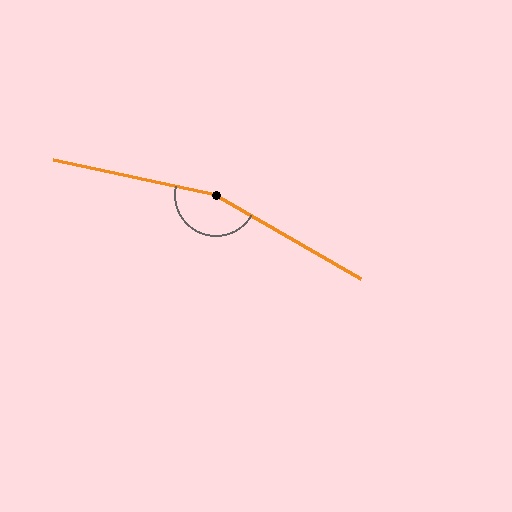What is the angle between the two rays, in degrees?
Approximately 162 degrees.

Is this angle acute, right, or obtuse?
It is obtuse.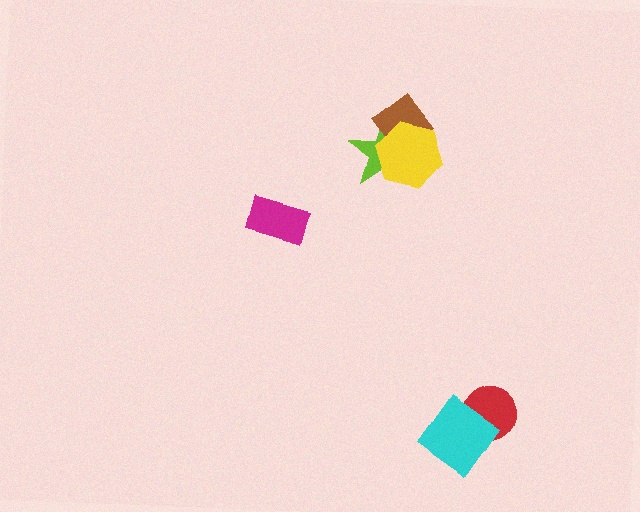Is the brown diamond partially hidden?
Yes, it is partially covered by another shape.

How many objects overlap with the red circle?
1 object overlaps with the red circle.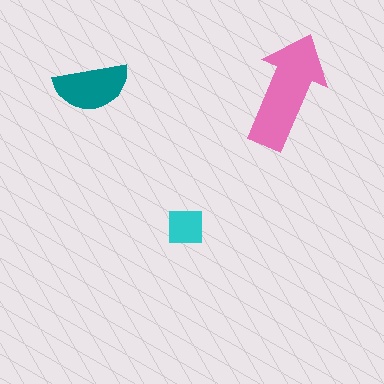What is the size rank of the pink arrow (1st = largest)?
1st.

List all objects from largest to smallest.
The pink arrow, the teal semicircle, the cyan square.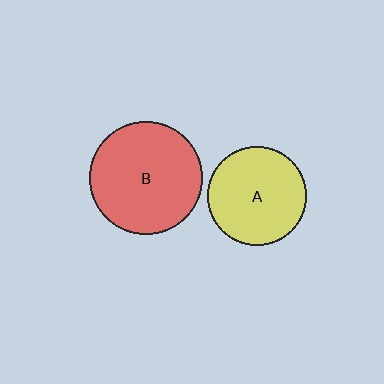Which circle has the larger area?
Circle B (red).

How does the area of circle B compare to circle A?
Approximately 1.3 times.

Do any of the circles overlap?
No, none of the circles overlap.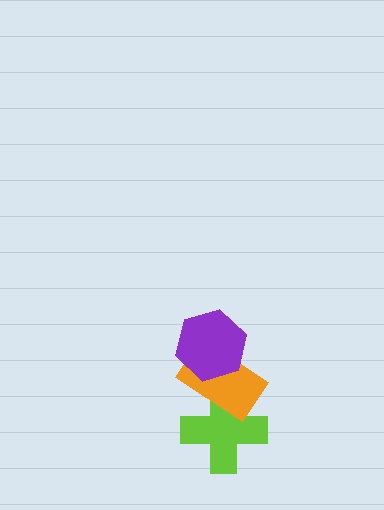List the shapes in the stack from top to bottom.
From top to bottom: the purple hexagon, the orange rectangle, the lime cross.